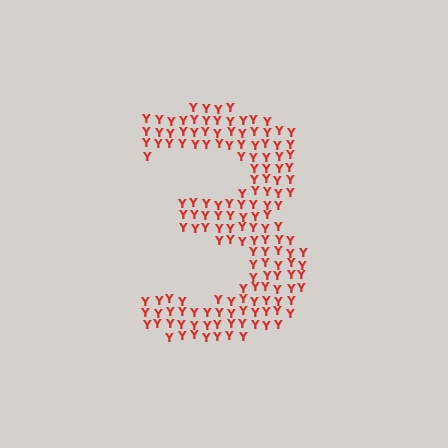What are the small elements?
The small elements are letter Y's.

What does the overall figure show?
The overall figure shows the digit 3.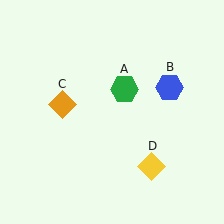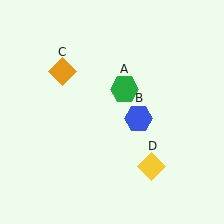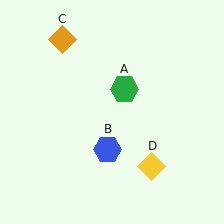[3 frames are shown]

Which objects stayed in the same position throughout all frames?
Green hexagon (object A) and yellow diamond (object D) remained stationary.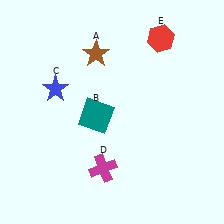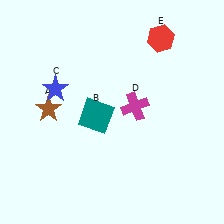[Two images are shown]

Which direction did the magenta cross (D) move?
The magenta cross (D) moved up.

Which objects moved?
The objects that moved are: the brown star (A), the magenta cross (D).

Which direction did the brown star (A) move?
The brown star (A) moved down.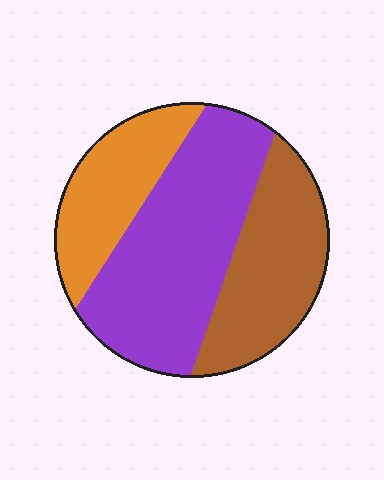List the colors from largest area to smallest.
From largest to smallest: purple, brown, orange.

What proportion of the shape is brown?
Brown covers about 30% of the shape.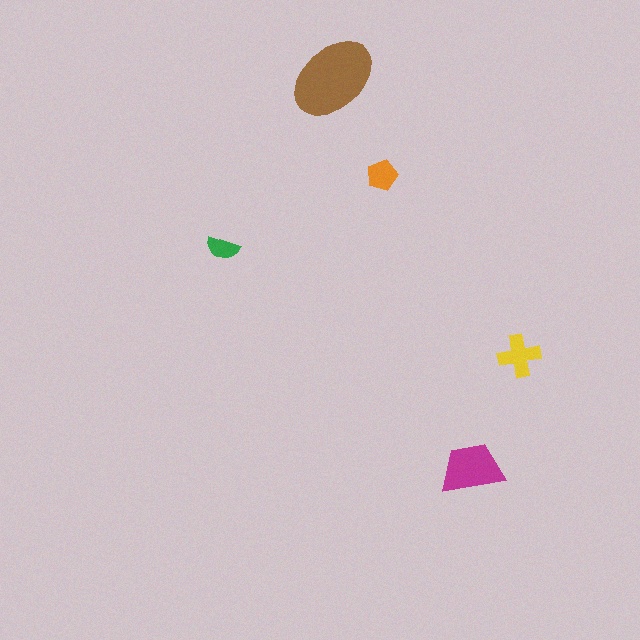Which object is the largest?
The brown ellipse.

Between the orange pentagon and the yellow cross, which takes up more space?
The yellow cross.